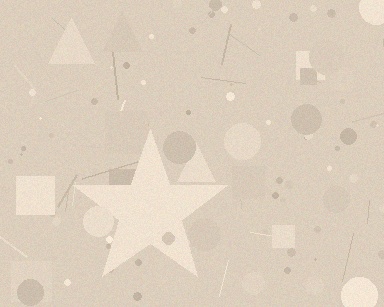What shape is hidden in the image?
A star is hidden in the image.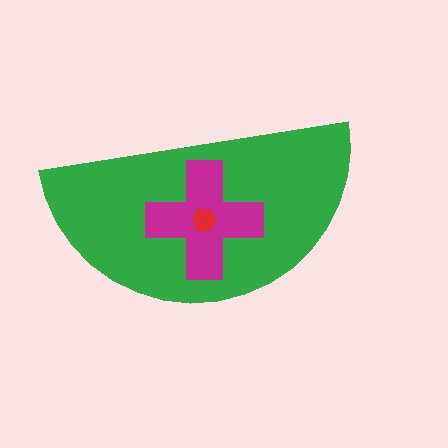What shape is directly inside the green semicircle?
The magenta cross.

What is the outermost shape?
The green semicircle.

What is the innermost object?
The red hexagon.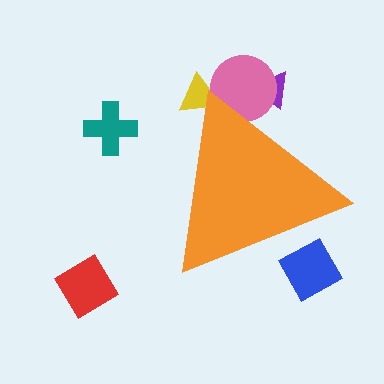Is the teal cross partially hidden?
No, the teal cross is fully visible.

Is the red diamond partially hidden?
No, the red diamond is fully visible.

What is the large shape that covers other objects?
An orange triangle.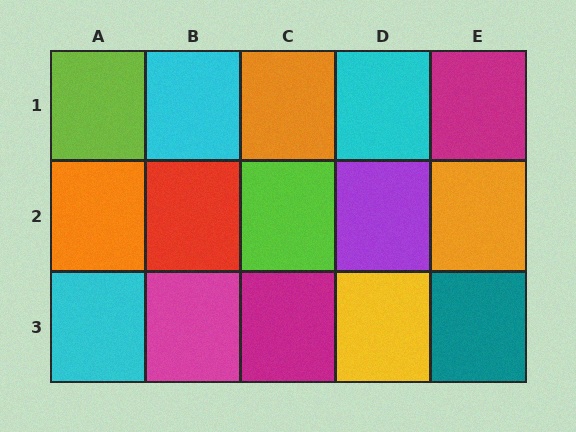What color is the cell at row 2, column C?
Lime.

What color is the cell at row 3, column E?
Teal.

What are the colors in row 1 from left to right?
Lime, cyan, orange, cyan, magenta.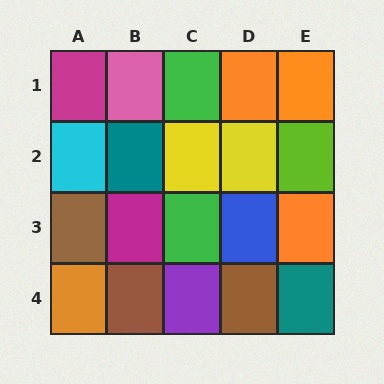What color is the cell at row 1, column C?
Green.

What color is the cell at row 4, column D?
Brown.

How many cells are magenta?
2 cells are magenta.